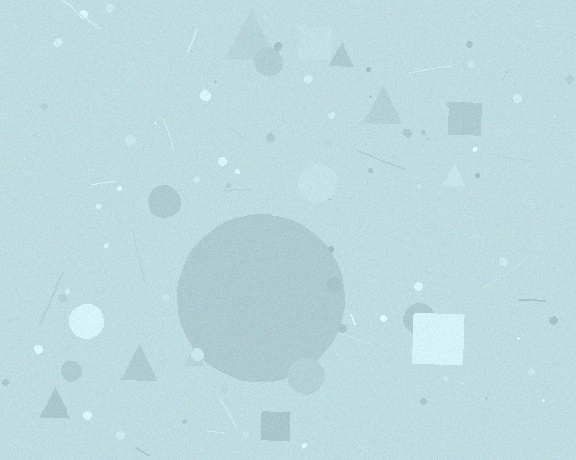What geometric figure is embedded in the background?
A circle is embedded in the background.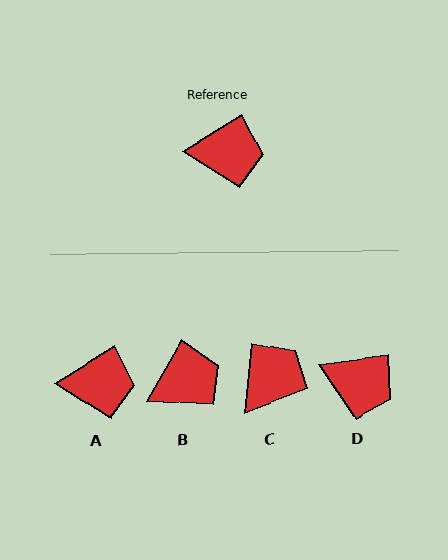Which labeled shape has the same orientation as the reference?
A.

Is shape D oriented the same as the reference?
No, it is off by about 24 degrees.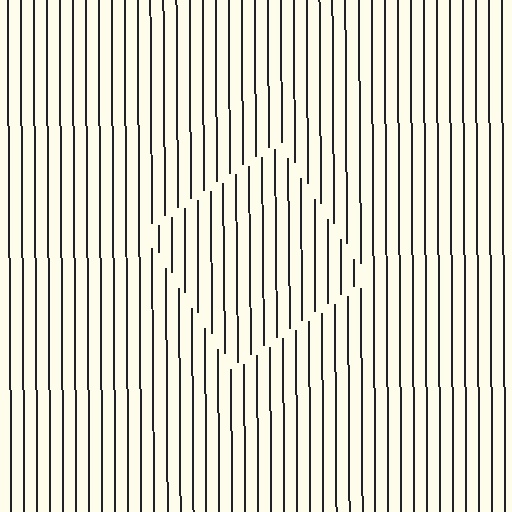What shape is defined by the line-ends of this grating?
An illusory square. The interior of the shape contains the same grating, shifted by half a period — the contour is defined by the phase discontinuity where line-ends from the inner and outer gratings abut.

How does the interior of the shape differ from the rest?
The interior of the shape contains the same grating, shifted by half a period — the contour is defined by the phase discontinuity where line-ends from the inner and outer gratings abut.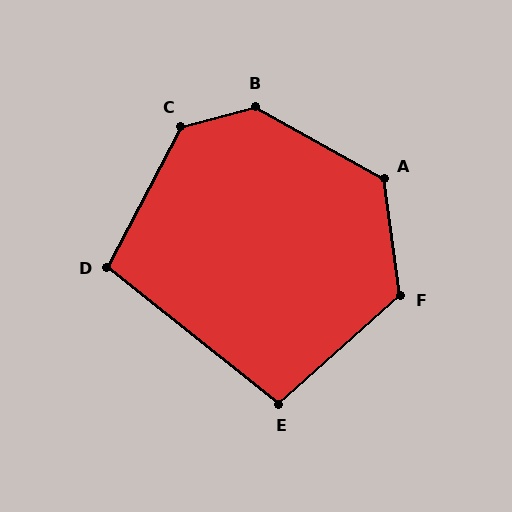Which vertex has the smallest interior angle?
E, at approximately 100 degrees.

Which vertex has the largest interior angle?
B, at approximately 135 degrees.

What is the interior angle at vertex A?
Approximately 127 degrees (obtuse).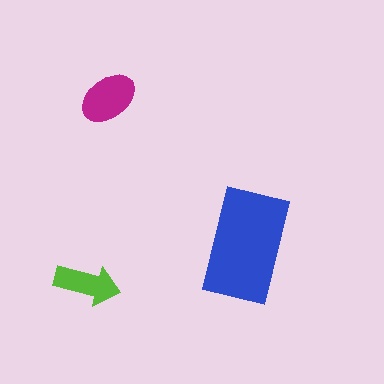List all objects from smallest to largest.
The lime arrow, the magenta ellipse, the blue rectangle.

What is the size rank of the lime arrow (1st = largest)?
3rd.